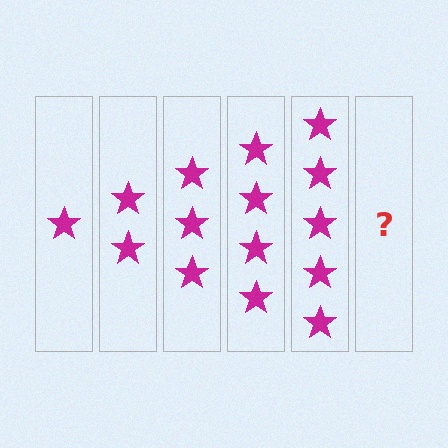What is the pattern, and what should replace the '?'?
The pattern is that each step adds one more star. The '?' should be 6 stars.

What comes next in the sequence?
The next element should be 6 stars.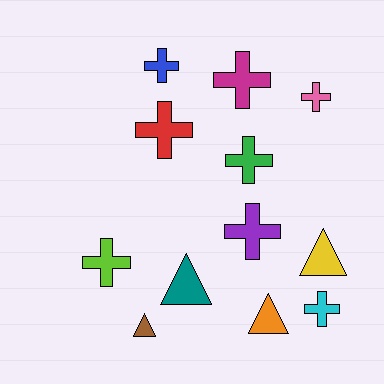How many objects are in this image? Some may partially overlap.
There are 12 objects.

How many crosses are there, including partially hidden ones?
There are 8 crosses.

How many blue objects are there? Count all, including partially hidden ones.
There is 1 blue object.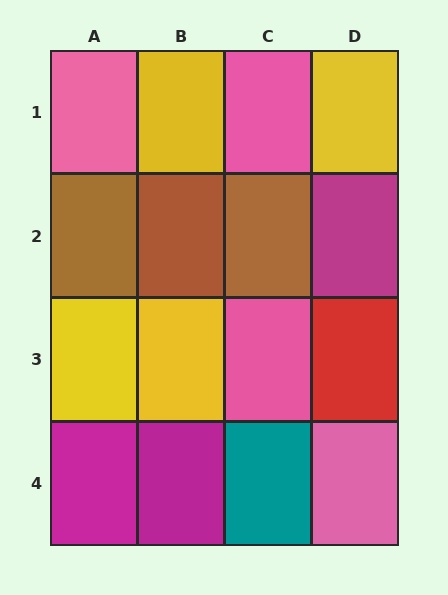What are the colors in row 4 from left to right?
Magenta, magenta, teal, pink.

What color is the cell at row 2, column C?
Brown.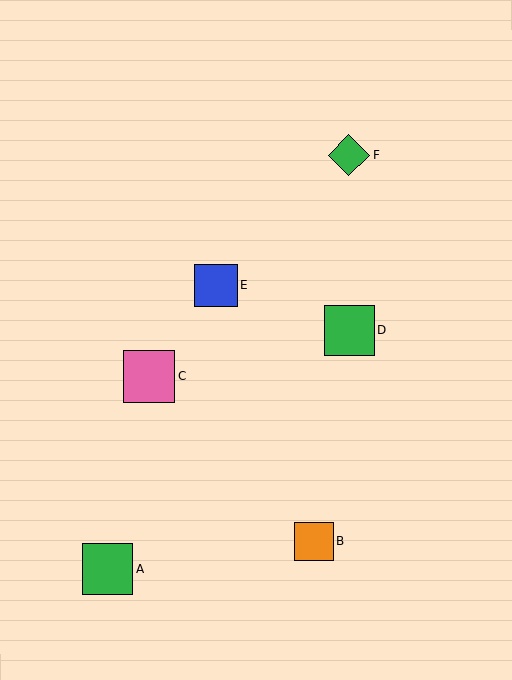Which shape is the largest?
The pink square (labeled C) is the largest.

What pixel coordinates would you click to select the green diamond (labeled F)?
Click at (349, 155) to select the green diamond F.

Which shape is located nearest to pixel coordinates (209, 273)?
The blue square (labeled E) at (216, 285) is nearest to that location.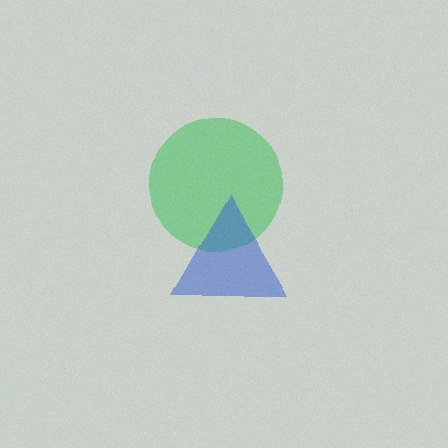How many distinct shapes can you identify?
There are 2 distinct shapes: a green circle, a blue triangle.